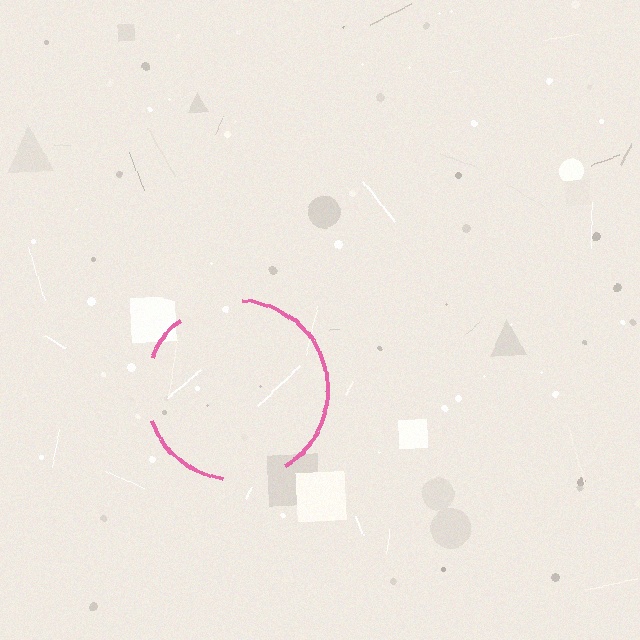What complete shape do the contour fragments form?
The contour fragments form a circle.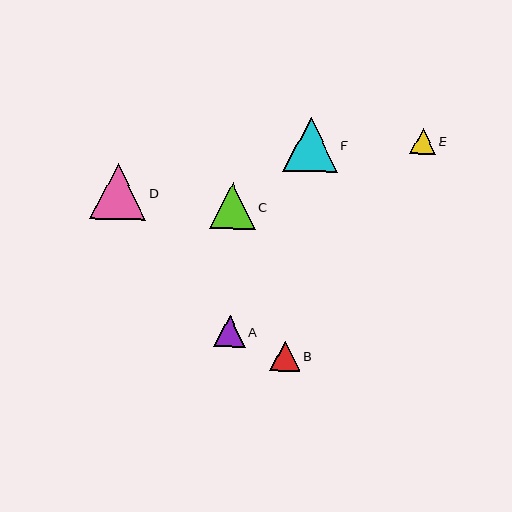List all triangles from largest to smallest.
From largest to smallest: D, F, C, A, B, E.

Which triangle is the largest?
Triangle D is the largest with a size of approximately 56 pixels.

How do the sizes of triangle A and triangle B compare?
Triangle A and triangle B are approximately the same size.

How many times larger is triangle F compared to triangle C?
Triangle F is approximately 1.2 times the size of triangle C.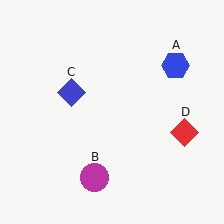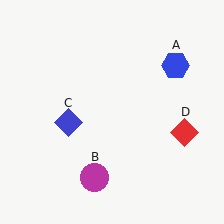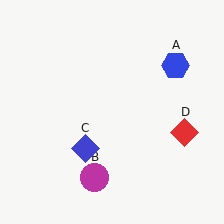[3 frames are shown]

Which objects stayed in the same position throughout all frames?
Blue hexagon (object A) and magenta circle (object B) and red diamond (object D) remained stationary.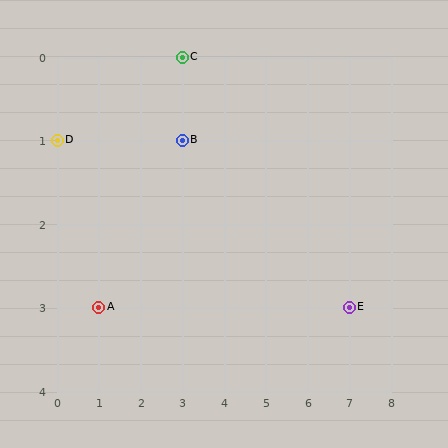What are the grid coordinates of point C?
Point C is at grid coordinates (3, 0).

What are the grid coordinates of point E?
Point E is at grid coordinates (7, 3).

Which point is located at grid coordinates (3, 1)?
Point B is at (3, 1).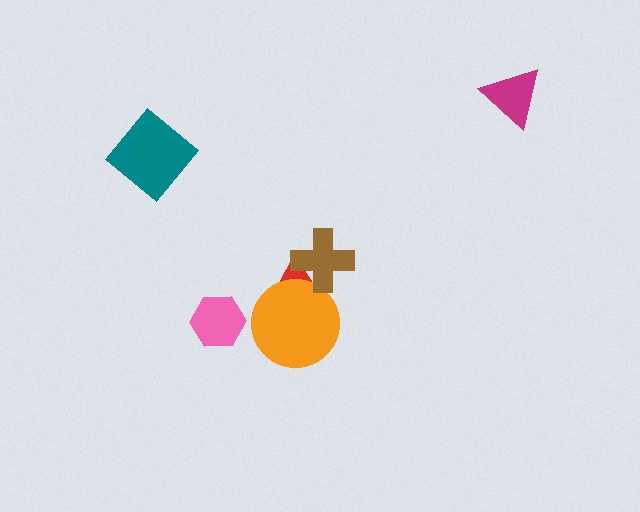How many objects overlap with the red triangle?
2 objects overlap with the red triangle.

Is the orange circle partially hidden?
Yes, it is partially covered by another shape.